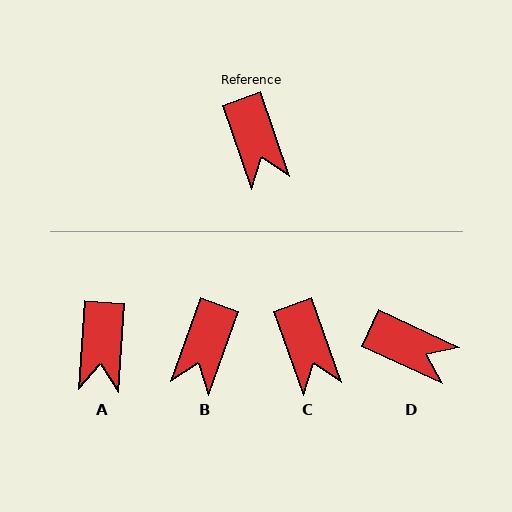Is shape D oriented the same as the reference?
No, it is off by about 46 degrees.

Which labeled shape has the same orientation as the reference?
C.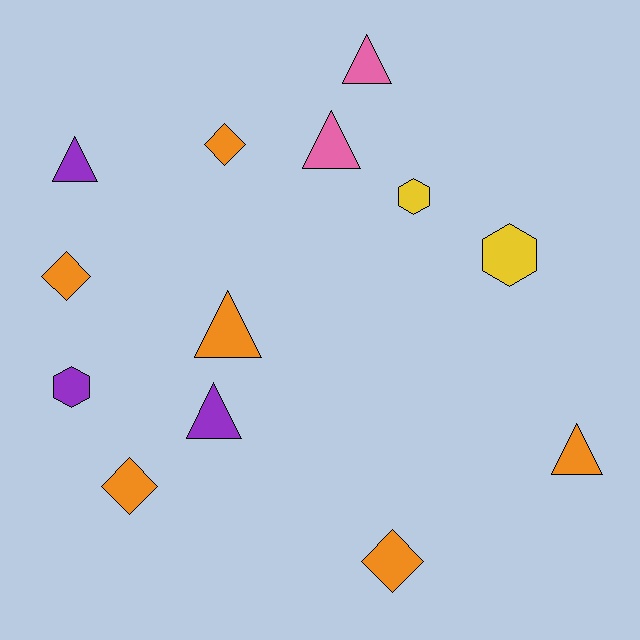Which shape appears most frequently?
Triangle, with 6 objects.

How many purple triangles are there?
There are 2 purple triangles.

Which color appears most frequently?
Orange, with 6 objects.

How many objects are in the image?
There are 13 objects.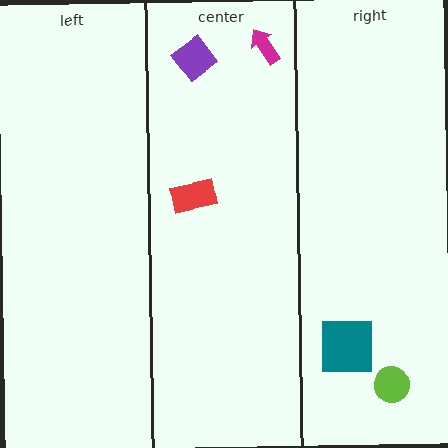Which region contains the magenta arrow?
The center region.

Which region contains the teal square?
The right region.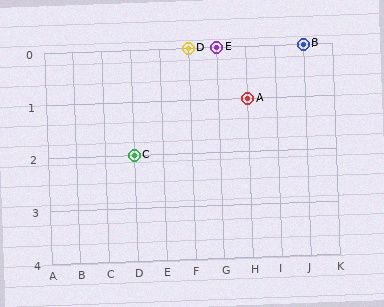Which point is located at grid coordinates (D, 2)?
Point C is at (D, 2).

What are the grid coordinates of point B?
Point B is at grid coordinates (J, 0).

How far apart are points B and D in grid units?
Points B and D are 4 columns apart.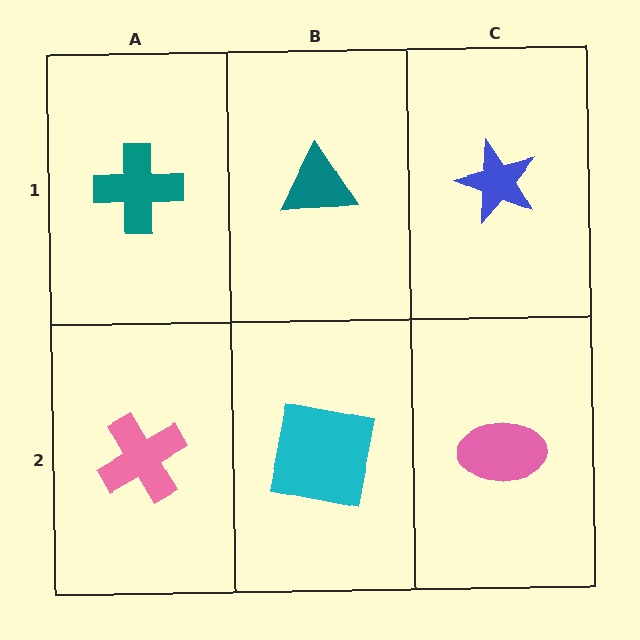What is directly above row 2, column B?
A teal triangle.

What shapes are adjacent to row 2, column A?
A teal cross (row 1, column A), a cyan square (row 2, column B).